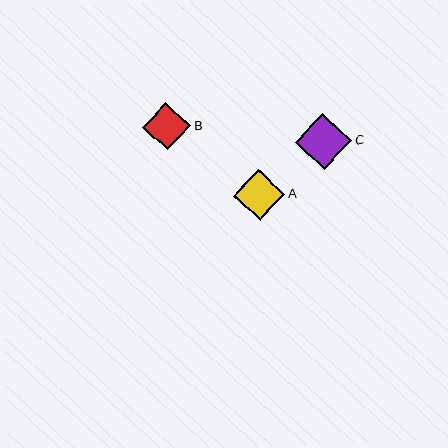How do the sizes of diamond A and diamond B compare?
Diamond A and diamond B are approximately the same size.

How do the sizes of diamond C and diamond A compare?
Diamond C and diamond A are approximately the same size.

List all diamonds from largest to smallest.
From largest to smallest: C, A, B.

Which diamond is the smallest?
Diamond B is the smallest with a size of approximately 48 pixels.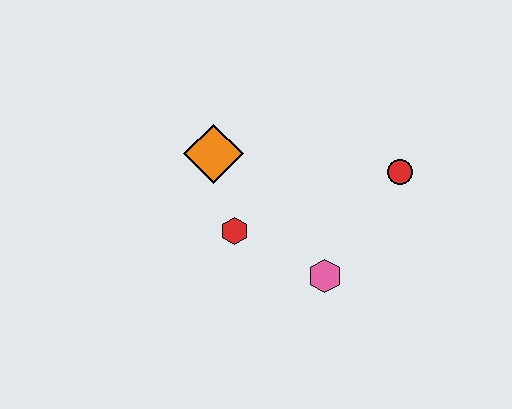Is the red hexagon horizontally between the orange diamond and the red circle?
Yes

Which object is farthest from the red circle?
The orange diamond is farthest from the red circle.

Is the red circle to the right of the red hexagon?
Yes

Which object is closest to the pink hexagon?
The red hexagon is closest to the pink hexagon.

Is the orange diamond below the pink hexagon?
No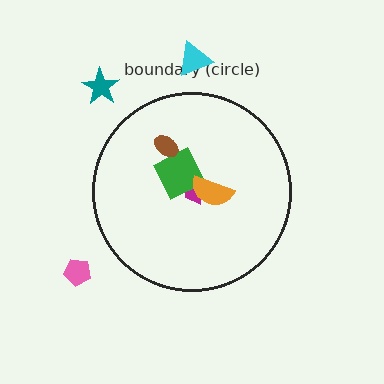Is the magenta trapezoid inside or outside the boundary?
Inside.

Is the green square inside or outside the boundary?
Inside.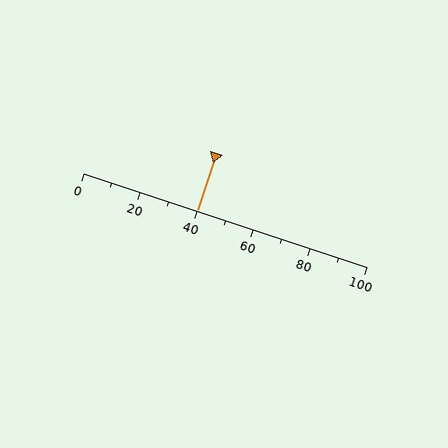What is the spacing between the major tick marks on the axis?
The major ticks are spaced 20 apart.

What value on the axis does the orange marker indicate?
The marker indicates approximately 40.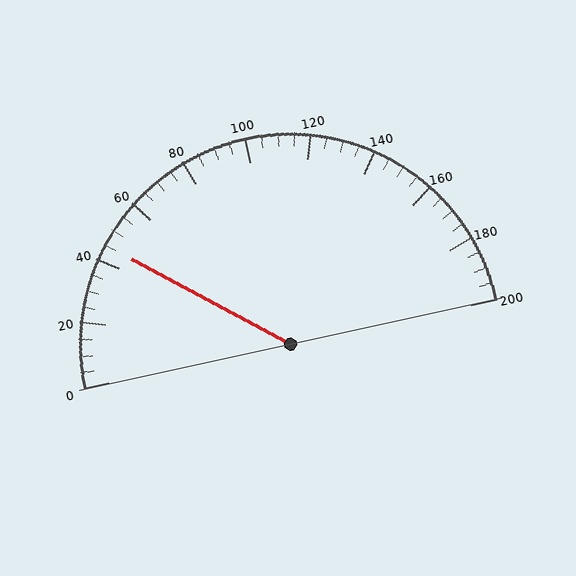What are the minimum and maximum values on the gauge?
The gauge ranges from 0 to 200.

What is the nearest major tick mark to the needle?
The nearest major tick mark is 40.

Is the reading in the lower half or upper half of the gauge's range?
The reading is in the lower half of the range (0 to 200).